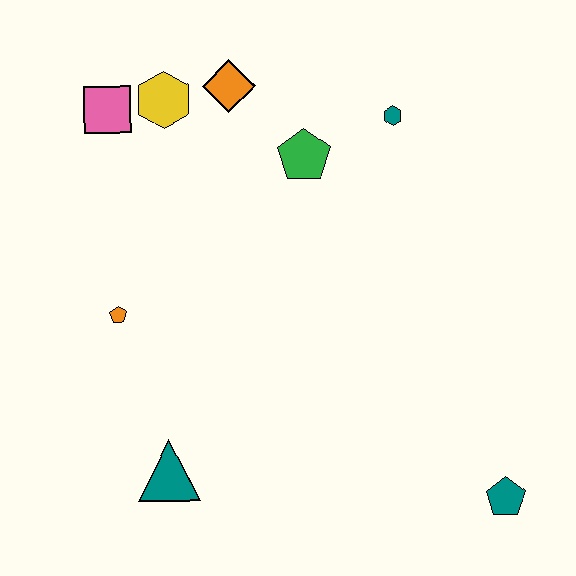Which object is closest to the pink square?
The yellow hexagon is closest to the pink square.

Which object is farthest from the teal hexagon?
The teal triangle is farthest from the teal hexagon.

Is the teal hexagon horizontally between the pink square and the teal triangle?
No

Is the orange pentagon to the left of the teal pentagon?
Yes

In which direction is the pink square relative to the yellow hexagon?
The pink square is to the left of the yellow hexagon.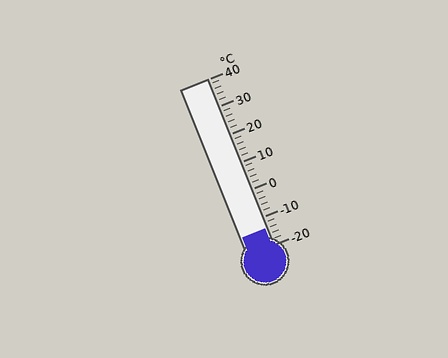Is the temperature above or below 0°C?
The temperature is below 0°C.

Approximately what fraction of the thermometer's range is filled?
The thermometer is filled to approximately 10% of its range.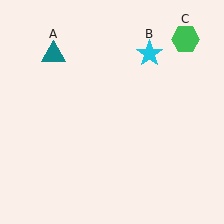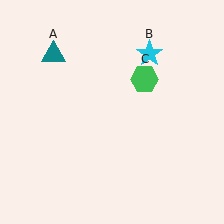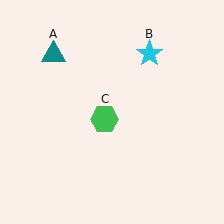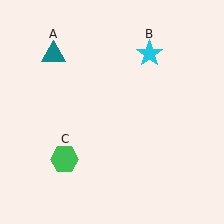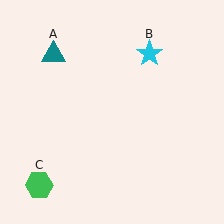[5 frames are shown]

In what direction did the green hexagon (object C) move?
The green hexagon (object C) moved down and to the left.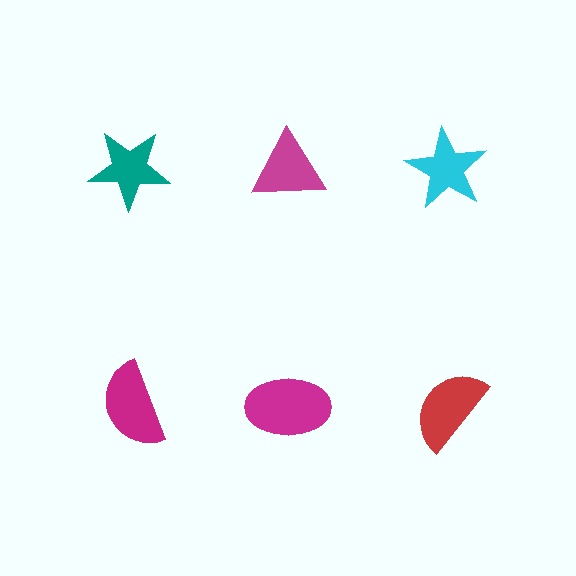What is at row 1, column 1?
A teal star.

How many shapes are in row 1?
3 shapes.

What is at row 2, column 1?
A magenta semicircle.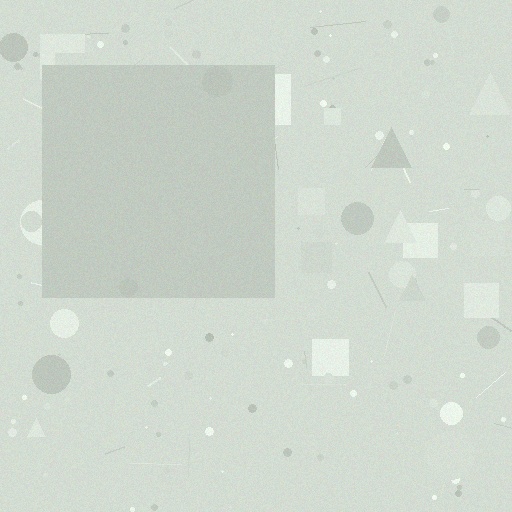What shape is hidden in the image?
A square is hidden in the image.